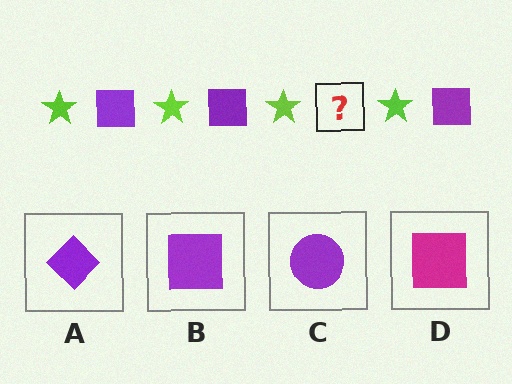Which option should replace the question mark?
Option B.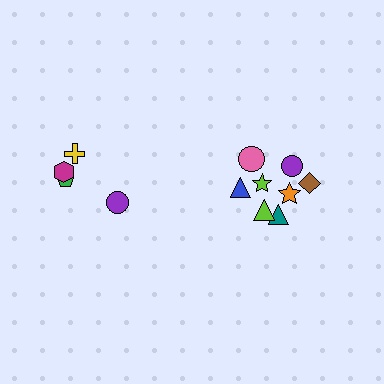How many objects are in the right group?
There are 8 objects.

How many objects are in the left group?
There are 4 objects.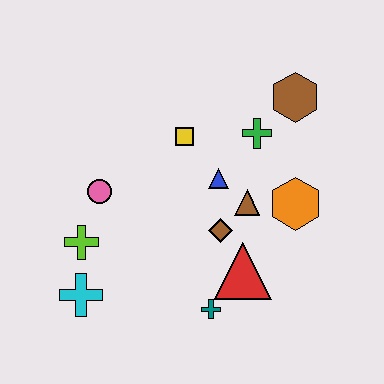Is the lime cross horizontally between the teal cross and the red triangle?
No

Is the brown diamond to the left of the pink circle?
No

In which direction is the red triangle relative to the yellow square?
The red triangle is below the yellow square.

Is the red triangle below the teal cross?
No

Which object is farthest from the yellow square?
The cyan cross is farthest from the yellow square.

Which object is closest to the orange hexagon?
The brown triangle is closest to the orange hexagon.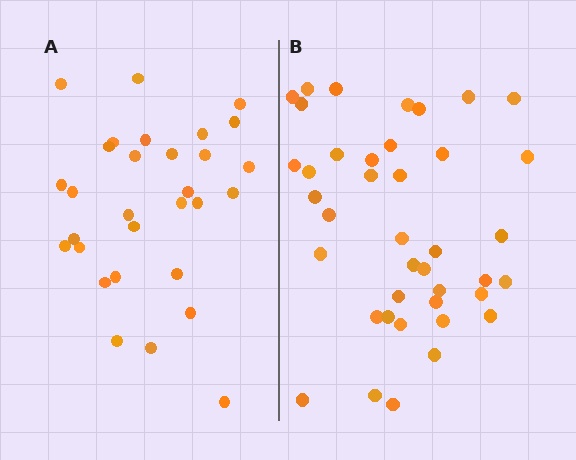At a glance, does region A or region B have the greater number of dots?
Region B (the right region) has more dots.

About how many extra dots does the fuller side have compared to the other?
Region B has roughly 10 or so more dots than region A.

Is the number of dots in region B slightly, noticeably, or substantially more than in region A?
Region B has noticeably more, but not dramatically so. The ratio is roughly 1.3 to 1.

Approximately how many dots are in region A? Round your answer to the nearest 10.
About 30 dots.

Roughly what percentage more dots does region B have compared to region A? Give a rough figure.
About 35% more.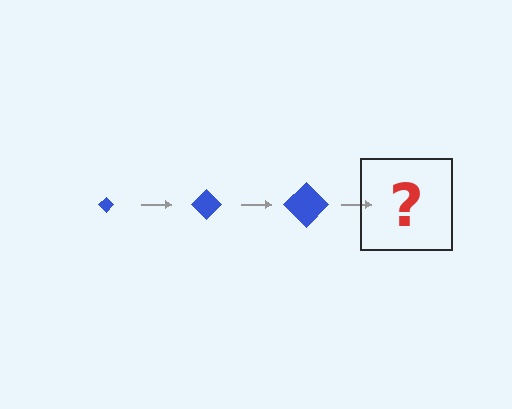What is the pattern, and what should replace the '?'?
The pattern is that the diamond gets progressively larger each step. The '?' should be a blue diamond, larger than the previous one.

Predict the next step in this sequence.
The next step is a blue diamond, larger than the previous one.